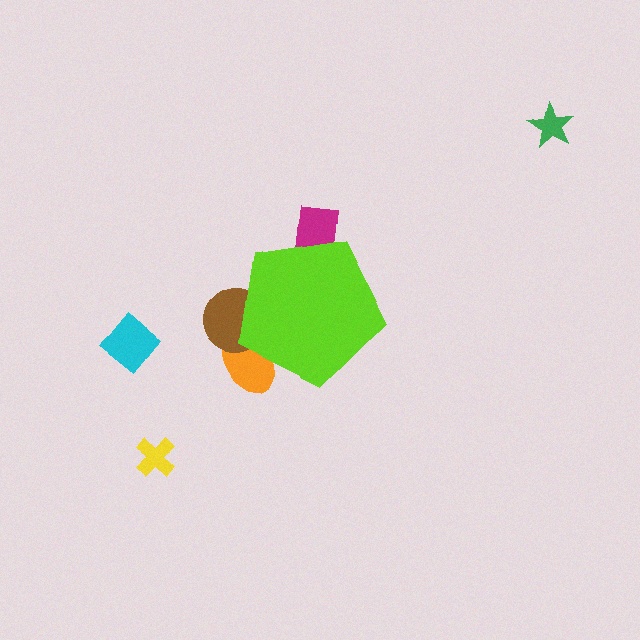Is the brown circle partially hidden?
Yes, the brown circle is partially hidden behind the lime pentagon.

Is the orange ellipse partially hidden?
Yes, the orange ellipse is partially hidden behind the lime pentagon.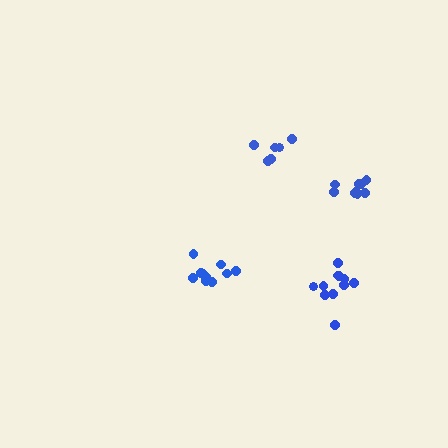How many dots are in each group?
Group 1: 6 dots, Group 2: 11 dots, Group 3: 9 dots, Group 4: 10 dots (36 total).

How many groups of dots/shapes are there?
There are 4 groups.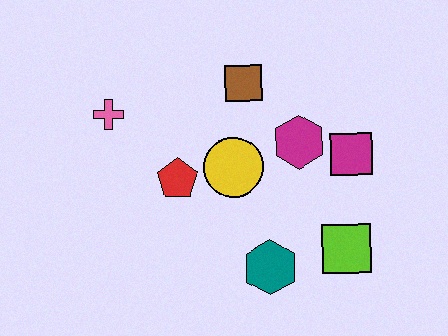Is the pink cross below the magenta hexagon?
No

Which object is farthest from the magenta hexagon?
The pink cross is farthest from the magenta hexagon.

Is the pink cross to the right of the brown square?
No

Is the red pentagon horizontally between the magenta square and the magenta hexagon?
No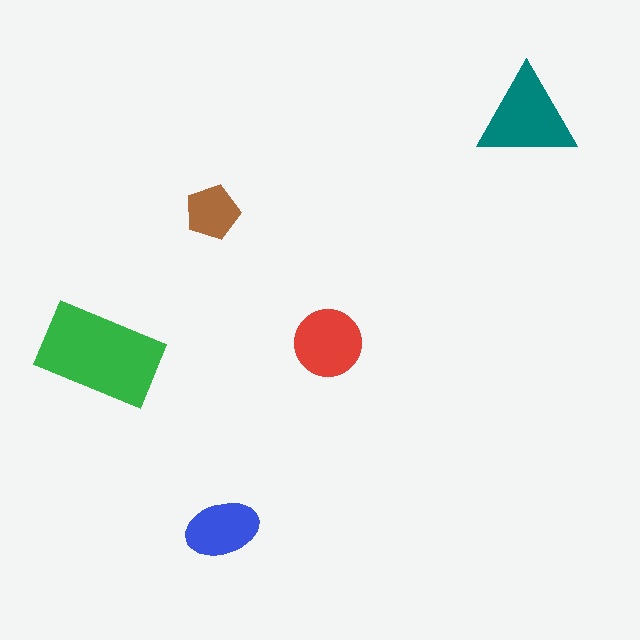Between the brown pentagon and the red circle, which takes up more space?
The red circle.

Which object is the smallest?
The brown pentagon.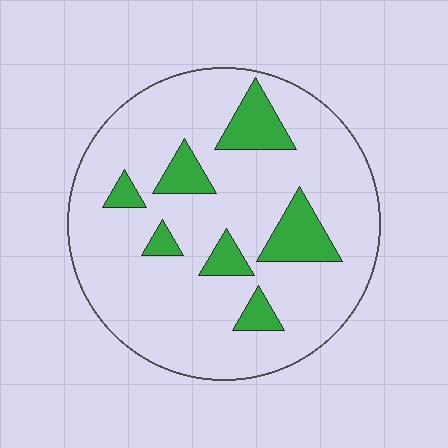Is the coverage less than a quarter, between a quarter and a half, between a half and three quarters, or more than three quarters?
Less than a quarter.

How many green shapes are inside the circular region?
7.